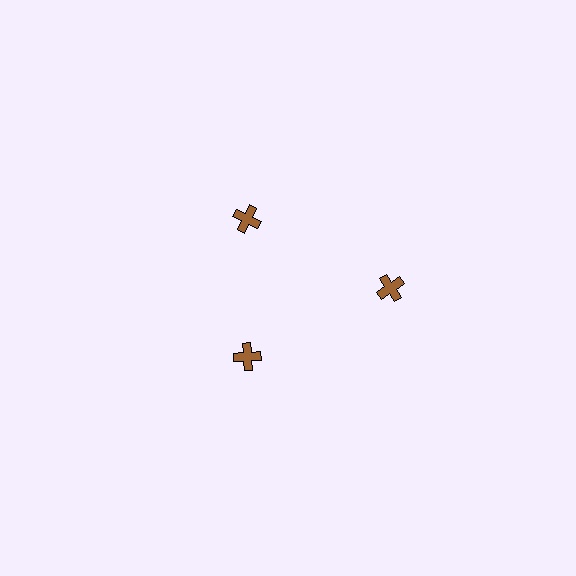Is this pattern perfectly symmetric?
No. The 3 brown crosses are arranged in a ring, but one element near the 3 o'clock position is pushed outward from the center, breaking the 3-fold rotational symmetry.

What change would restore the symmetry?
The symmetry would be restored by moving it inward, back onto the ring so that all 3 crosses sit at equal angles and equal distance from the center.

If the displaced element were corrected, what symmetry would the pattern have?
It would have 3-fold rotational symmetry — the pattern would map onto itself every 120 degrees.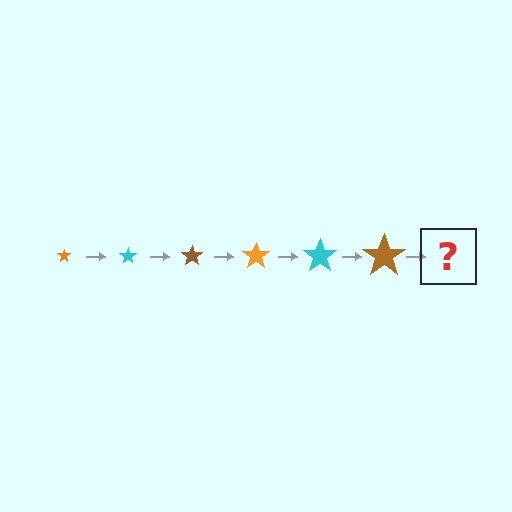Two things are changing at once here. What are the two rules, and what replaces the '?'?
The two rules are that the star grows larger each step and the color cycles through orange, cyan, and brown. The '?' should be an orange star, larger than the previous one.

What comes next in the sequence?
The next element should be an orange star, larger than the previous one.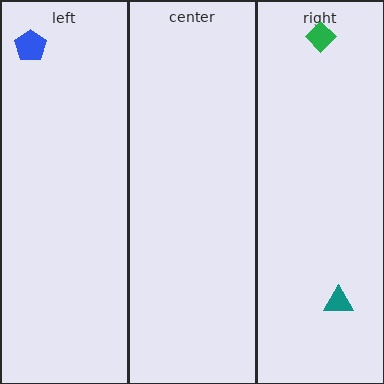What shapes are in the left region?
The blue pentagon.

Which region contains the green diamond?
The right region.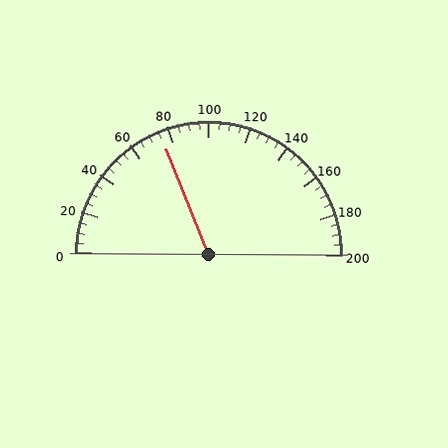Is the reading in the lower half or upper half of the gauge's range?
The reading is in the lower half of the range (0 to 200).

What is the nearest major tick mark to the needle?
The nearest major tick mark is 80.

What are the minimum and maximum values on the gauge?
The gauge ranges from 0 to 200.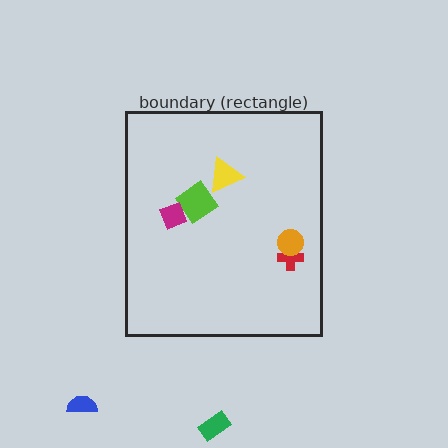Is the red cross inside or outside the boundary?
Inside.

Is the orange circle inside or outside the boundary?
Inside.